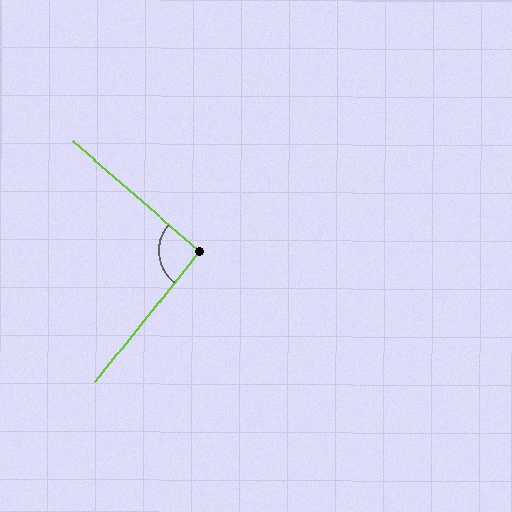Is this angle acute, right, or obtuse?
It is approximately a right angle.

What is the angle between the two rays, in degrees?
Approximately 93 degrees.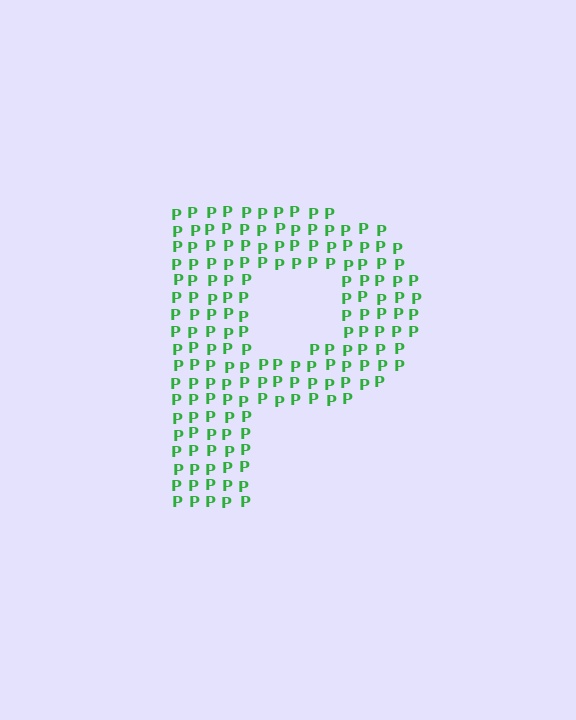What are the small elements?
The small elements are letter P's.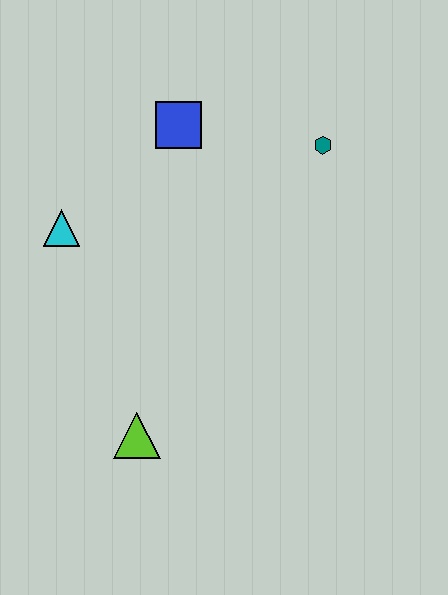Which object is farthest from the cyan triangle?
The teal hexagon is farthest from the cyan triangle.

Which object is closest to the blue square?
The teal hexagon is closest to the blue square.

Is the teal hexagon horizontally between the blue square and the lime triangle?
No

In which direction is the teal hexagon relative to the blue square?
The teal hexagon is to the right of the blue square.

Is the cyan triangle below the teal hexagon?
Yes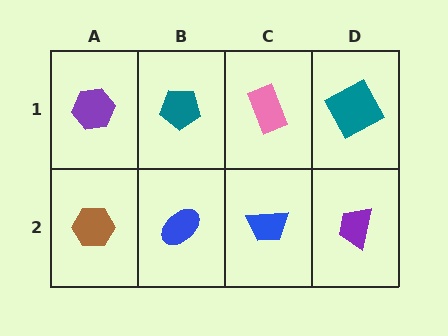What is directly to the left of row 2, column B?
A brown hexagon.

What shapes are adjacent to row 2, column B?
A teal pentagon (row 1, column B), a brown hexagon (row 2, column A), a blue trapezoid (row 2, column C).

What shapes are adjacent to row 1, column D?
A purple trapezoid (row 2, column D), a pink rectangle (row 1, column C).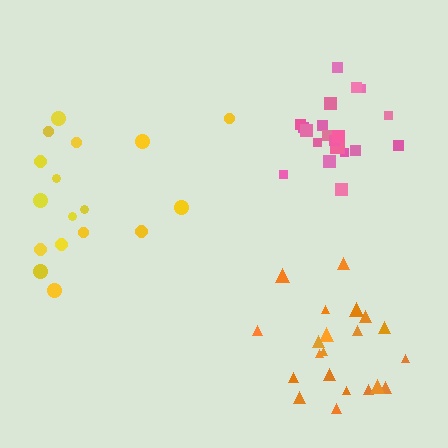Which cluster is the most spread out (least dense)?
Yellow.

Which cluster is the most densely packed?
Pink.